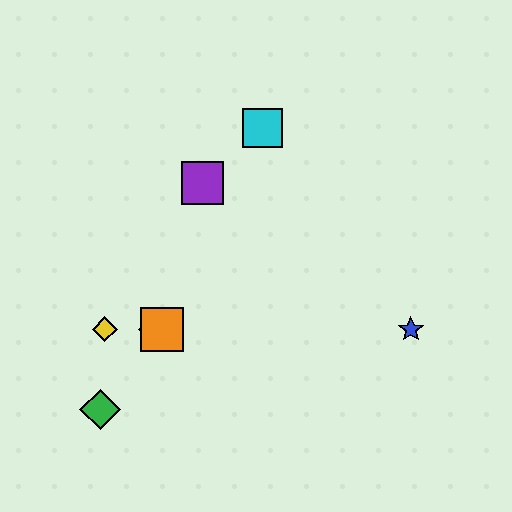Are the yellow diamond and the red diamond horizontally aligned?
Yes, both are at y≈329.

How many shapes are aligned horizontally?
4 shapes (the red diamond, the blue star, the yellow diamond, the orange square) are aligned horizontally.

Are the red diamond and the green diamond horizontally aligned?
No, the red diamond is at y≈329 and the green diamond is at y≈409.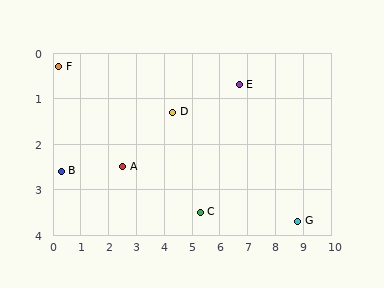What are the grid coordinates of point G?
Point G is at approximately (8.8, 3.7).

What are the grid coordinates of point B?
Point B is at approximately (0.3, 2.6).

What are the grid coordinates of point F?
Point F is at approximately (0.2, 0.3).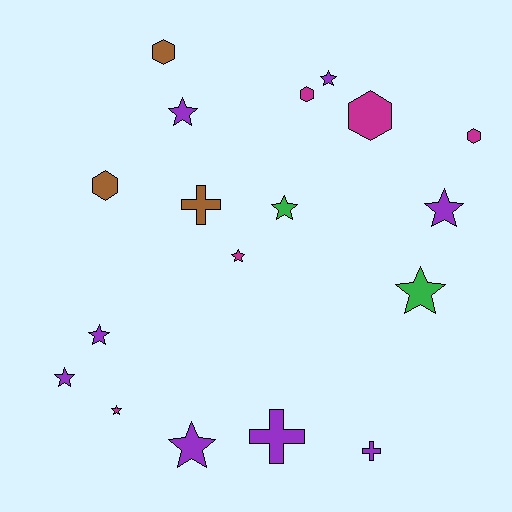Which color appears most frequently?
Purple, with 8 objects.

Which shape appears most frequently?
Star, with 10 objects.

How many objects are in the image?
There are 18 objects.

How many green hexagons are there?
There are no green hexagons.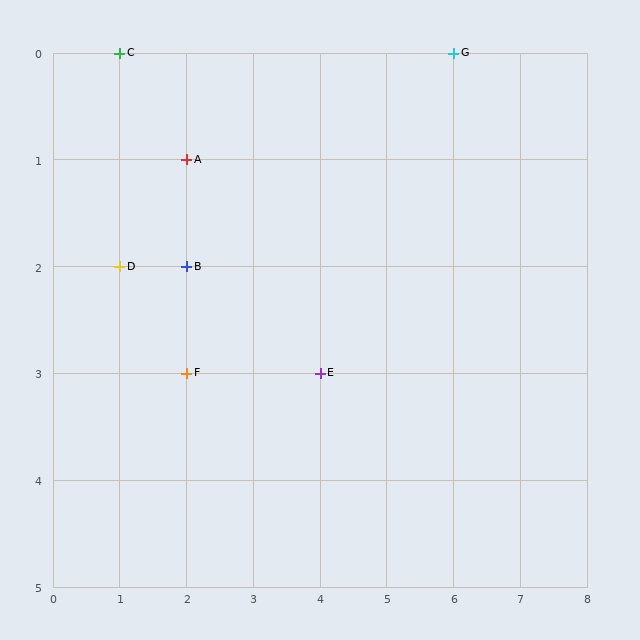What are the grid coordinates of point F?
Point F is at grid coordinates (2, 3).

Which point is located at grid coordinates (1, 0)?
Point C is at (1, 0).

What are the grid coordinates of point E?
Point E is at grid coordinates (4, 3).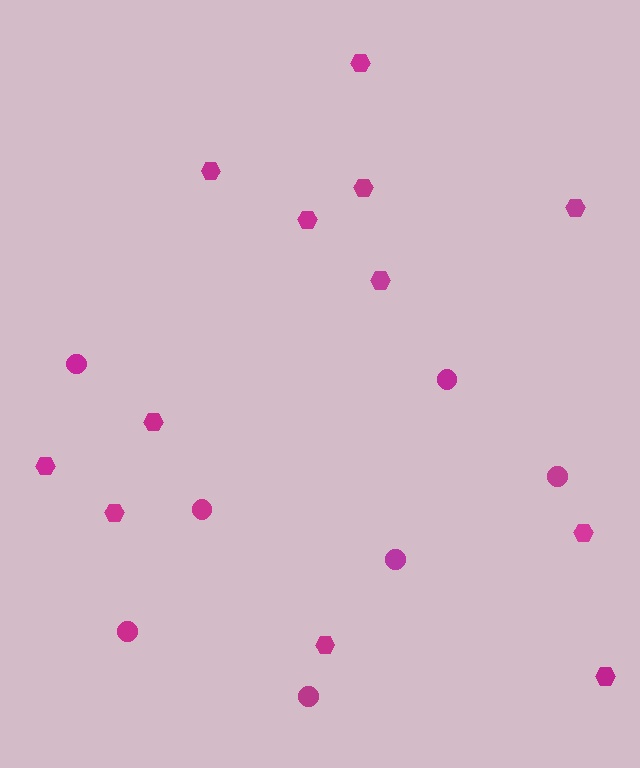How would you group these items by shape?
There are 2 groups: one group of hexagons (12) and one group of circles (7).